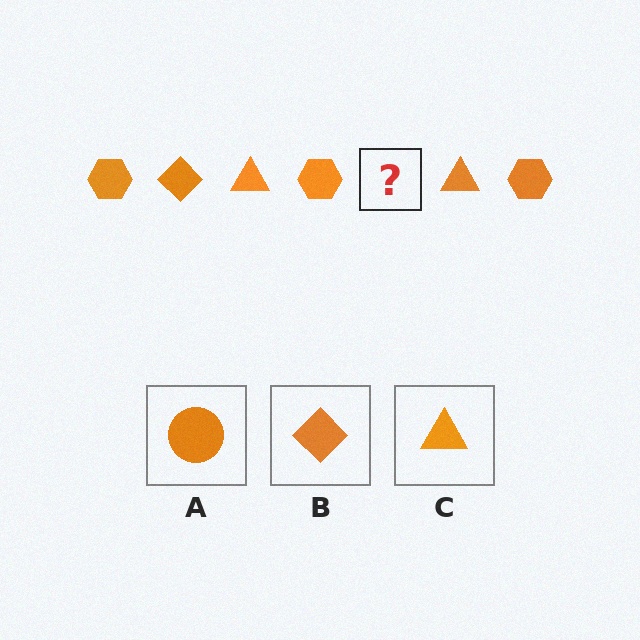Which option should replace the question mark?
Option B.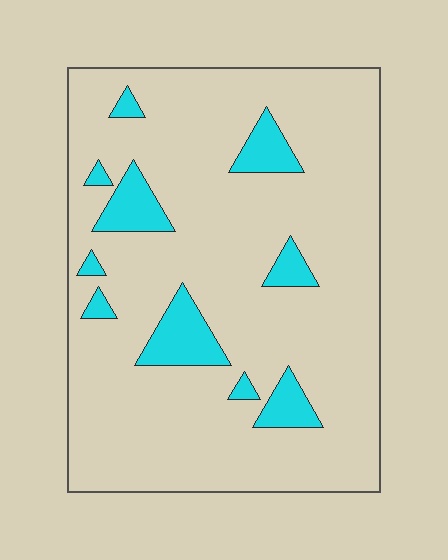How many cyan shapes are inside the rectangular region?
10.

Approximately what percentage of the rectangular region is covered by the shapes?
Approximately 10%.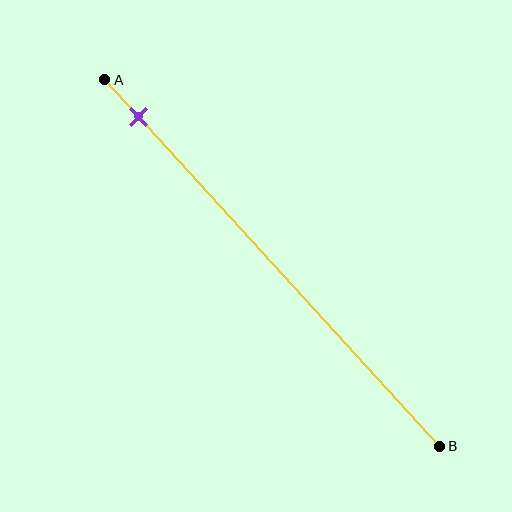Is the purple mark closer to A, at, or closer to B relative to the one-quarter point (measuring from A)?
The purple mark is closer to point A than the one-quarter point of segment AB.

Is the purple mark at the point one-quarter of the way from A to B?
No, the mark is at about 10% from A, not at the 25% one-quarter point.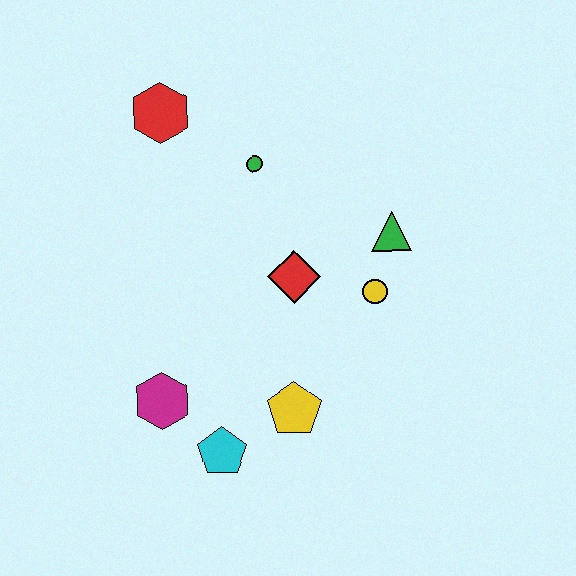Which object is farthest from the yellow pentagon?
The red hexagon is farthest from the yellow pentagon.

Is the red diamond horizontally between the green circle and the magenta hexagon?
No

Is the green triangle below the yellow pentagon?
No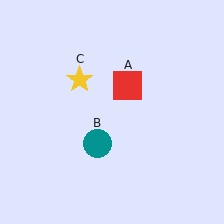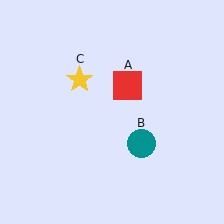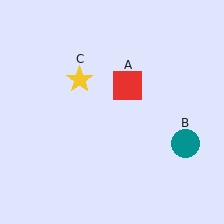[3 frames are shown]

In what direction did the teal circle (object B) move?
The teal circle (object B) moved right.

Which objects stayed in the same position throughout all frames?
Red square (object A) and yellow star (object C) remained stationary.